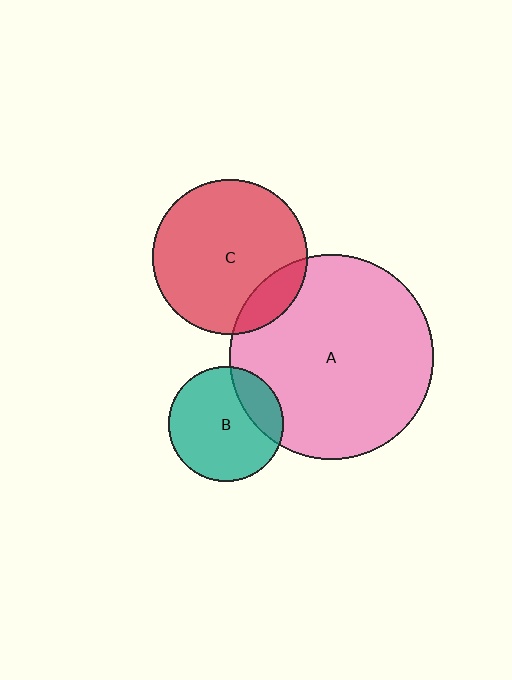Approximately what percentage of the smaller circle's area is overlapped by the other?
Approximately 15%.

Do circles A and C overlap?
Yes.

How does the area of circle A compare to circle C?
Approximately 1.7 times.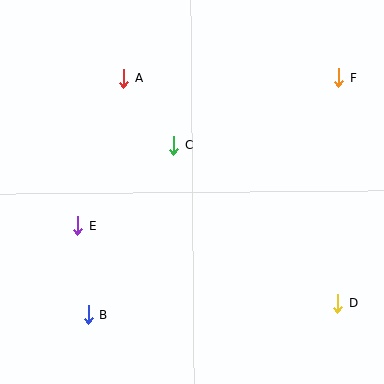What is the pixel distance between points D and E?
The distance between D and E is 271 pixels.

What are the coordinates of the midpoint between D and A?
The midpoint between D and A is at (231, 191).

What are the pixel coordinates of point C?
Point C is at (173, 145).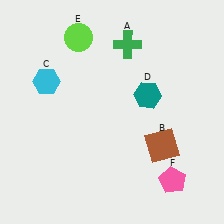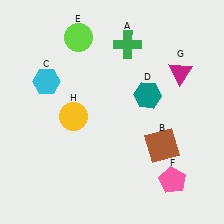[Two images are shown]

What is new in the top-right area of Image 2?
A magenta triangle (G) was added in the top-right area of Image 2.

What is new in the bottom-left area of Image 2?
A yellow circle (H) was added in the bottom-left area of Image 2.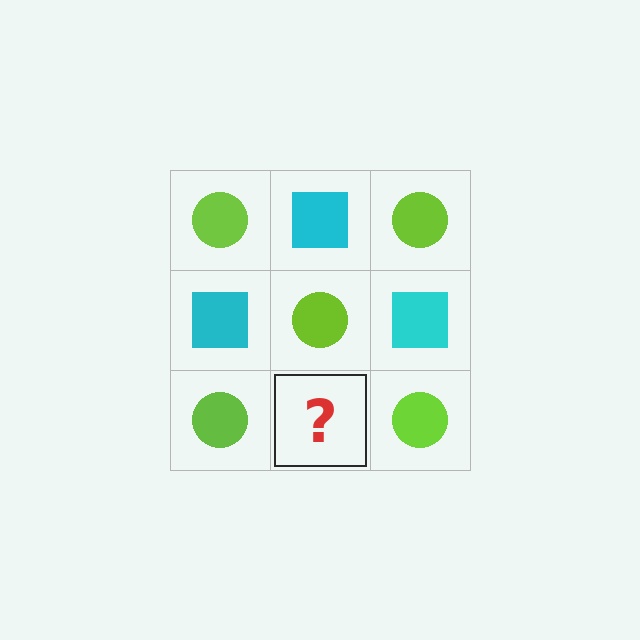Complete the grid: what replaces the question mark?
The question mark should be replaced with a cyan square.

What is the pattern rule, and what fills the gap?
The rule is that it alternates lime circle and cyan square in a checkerboard pattern. The gap should be filled with a cyan square.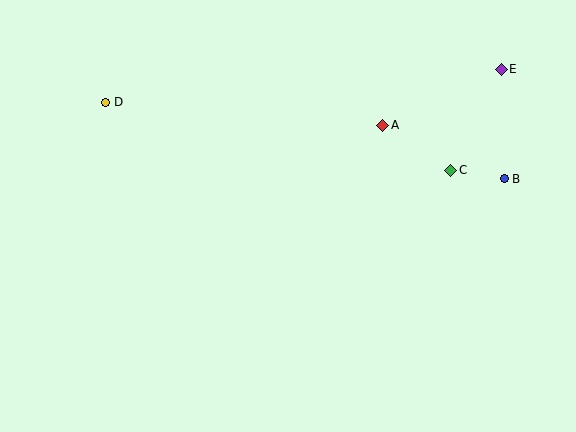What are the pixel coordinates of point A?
Point A is at (383, 125).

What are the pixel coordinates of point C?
Point C is at (451, 170).